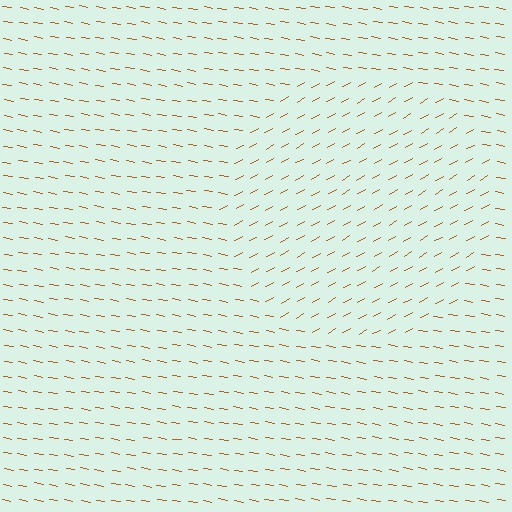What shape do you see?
I see a circle.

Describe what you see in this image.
The image is filled with small brown line segments. A circle region in the image has lines oriented differently from the surrounding lines, creating a visible texture boundary.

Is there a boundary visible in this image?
Yes, there is a texture boundary formed by a change in line orientation.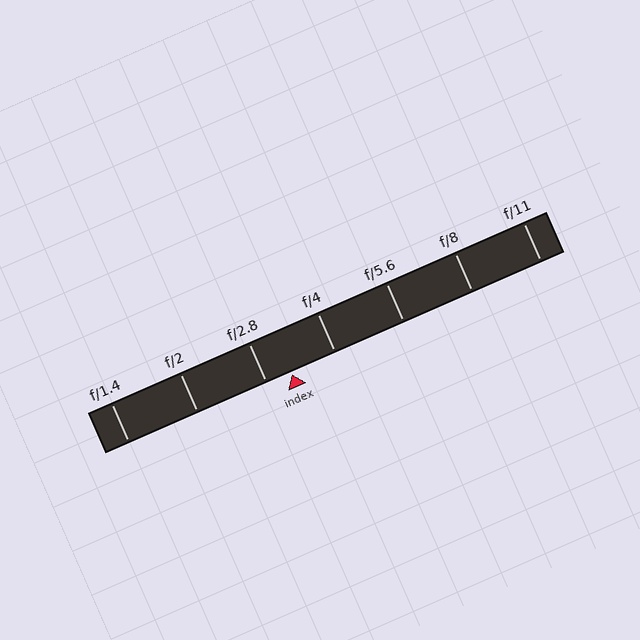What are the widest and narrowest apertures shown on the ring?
The widest aperture shown is f/1.4 and the narrowest is f/11.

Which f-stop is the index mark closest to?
The index mark is closest to f/2.8.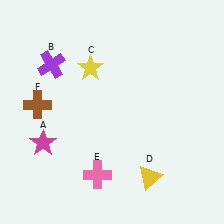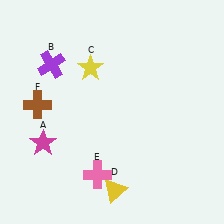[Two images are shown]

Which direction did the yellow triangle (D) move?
The yellow triangle (D) moved left.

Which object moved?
The yellow triangle (D) moved left.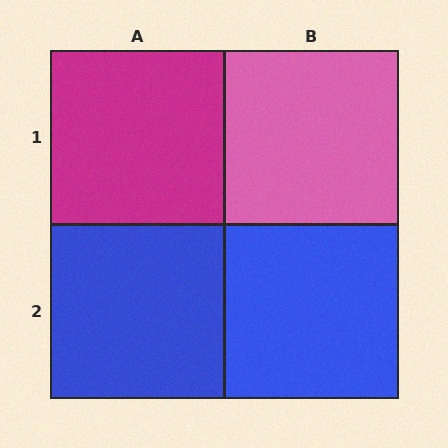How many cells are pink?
1 cell is pink.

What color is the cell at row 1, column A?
Magenta.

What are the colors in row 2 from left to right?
Blue, blue.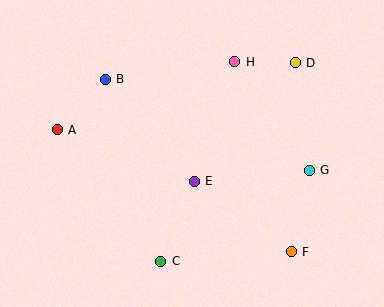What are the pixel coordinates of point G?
Point G is at (309, 170).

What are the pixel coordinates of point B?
Point B is at (105, 79).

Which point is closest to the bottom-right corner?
Point F is closest to the bottom-right corner.